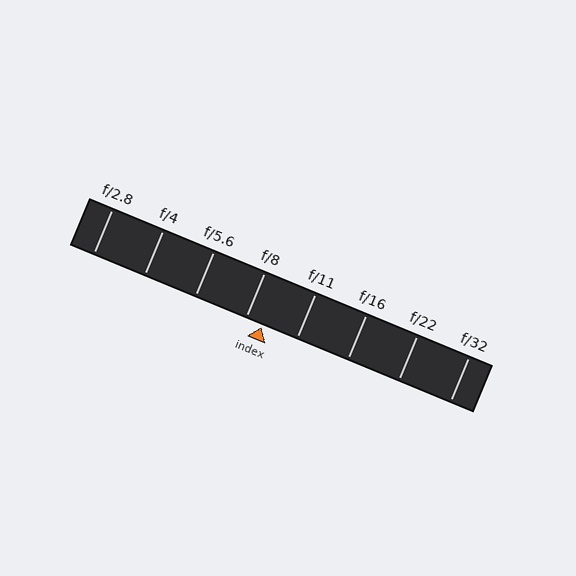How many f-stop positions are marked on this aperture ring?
There are 8 f-stop positions marked.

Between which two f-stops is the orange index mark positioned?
The index mark is between f/8 and f/11.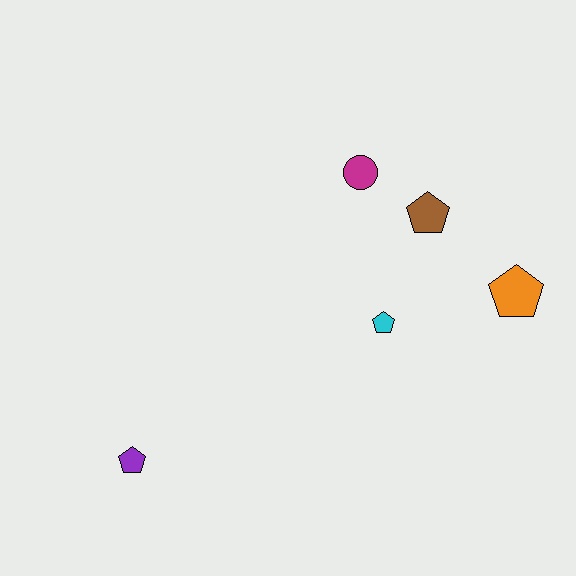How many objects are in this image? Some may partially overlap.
There are 5 objects.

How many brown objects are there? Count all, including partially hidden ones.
There is 1 brown object.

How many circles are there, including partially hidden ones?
There is 1 circle.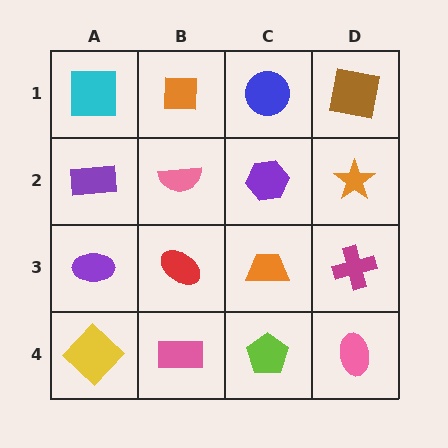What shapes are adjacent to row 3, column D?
An orange star (row 2, column D), a pink ellipse (row 4, column D), an orange trapezoid (row 3, column C).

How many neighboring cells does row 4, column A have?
2.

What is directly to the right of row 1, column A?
An orange square.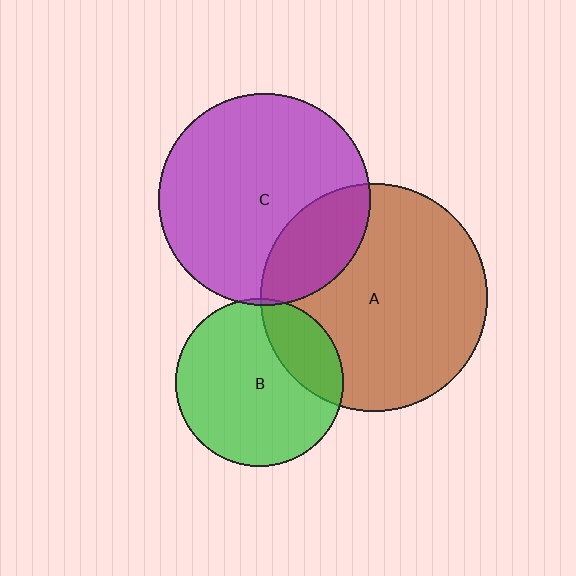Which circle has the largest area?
Circle A (brown).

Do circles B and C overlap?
Yes.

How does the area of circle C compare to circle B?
Approximately 1.6 times.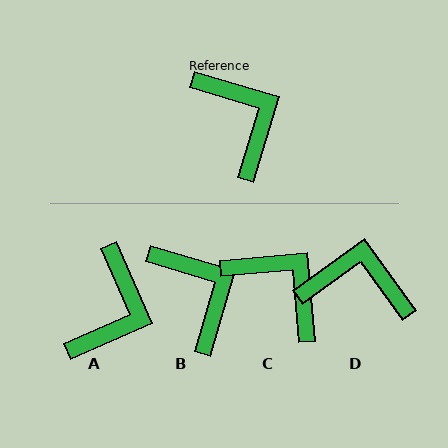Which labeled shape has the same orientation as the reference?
B.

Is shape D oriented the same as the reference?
No, it is off by about 52 degrees.